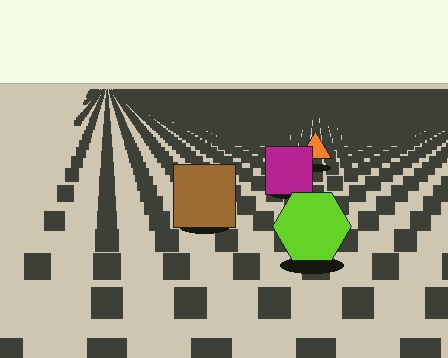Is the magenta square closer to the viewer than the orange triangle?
Yes. The magenta square is closer — you can tell from the texture gradient: the ground texture is coarser near it.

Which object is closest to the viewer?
The lime hexagon is closest. The texture marks near it are larger and more spread out.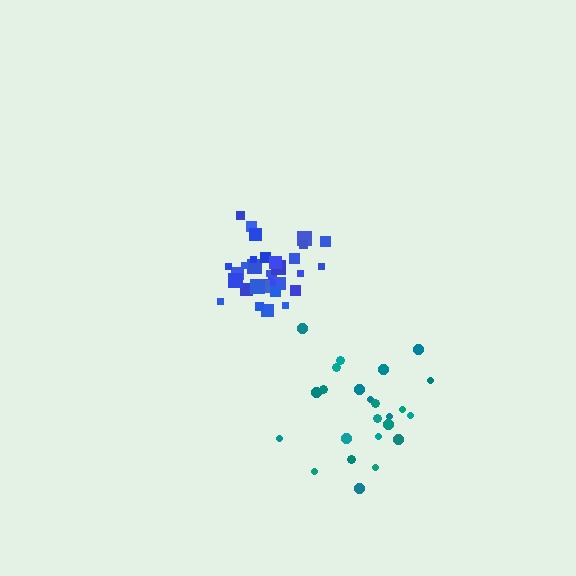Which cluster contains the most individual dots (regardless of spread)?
Blue (31).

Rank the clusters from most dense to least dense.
blue, teal.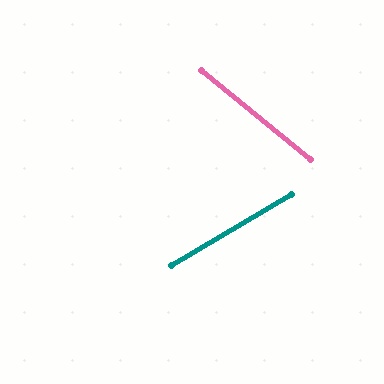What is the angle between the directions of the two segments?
Approximately 70 degrees.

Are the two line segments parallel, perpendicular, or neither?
Neither parallel nor perpendicular — they differ by about 70°.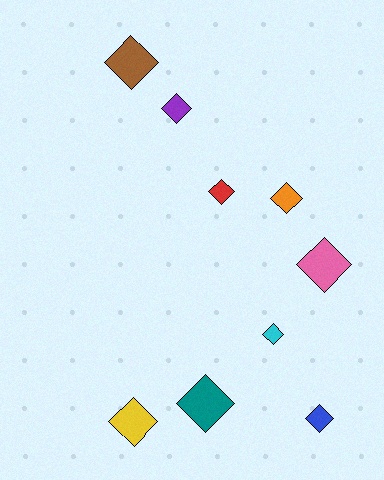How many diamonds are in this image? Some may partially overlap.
There are 9 diamonds.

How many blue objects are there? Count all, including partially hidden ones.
There is 1 blue object.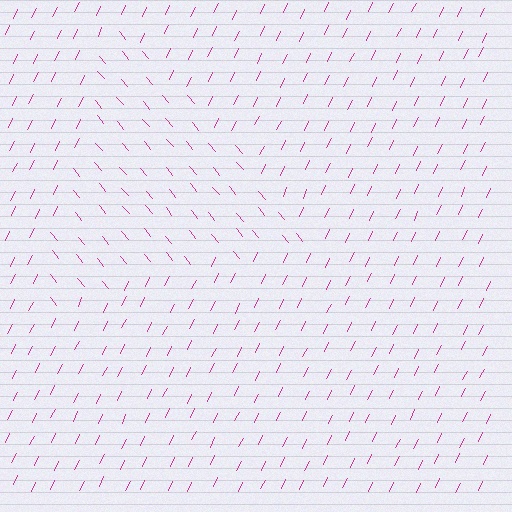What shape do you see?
I see a triangle.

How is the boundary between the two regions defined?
The boundary is defined purely by a change in line orientation (approximately 65 degrees difference). All lines are the same color and thickness.